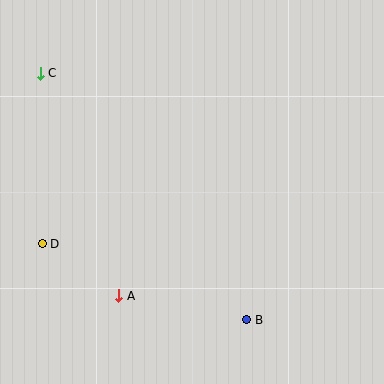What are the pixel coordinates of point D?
Point D is at (42, 244).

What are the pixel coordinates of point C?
Point C is at (40, 73).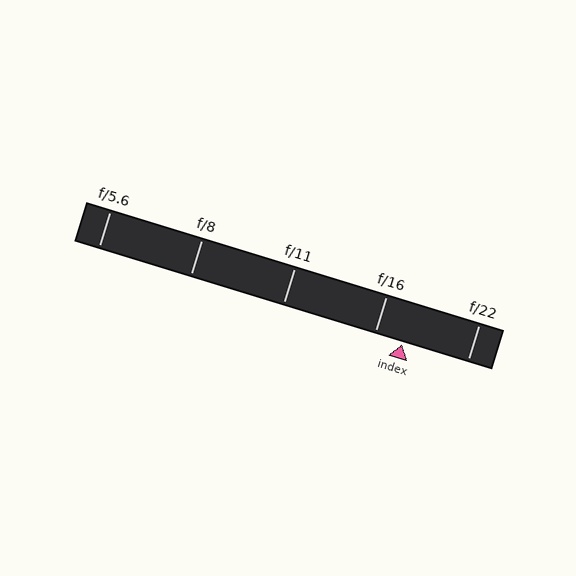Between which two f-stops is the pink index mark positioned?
The index mark is between f/16 and f/22.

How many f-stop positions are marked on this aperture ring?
There are 5 f-stop positions marked.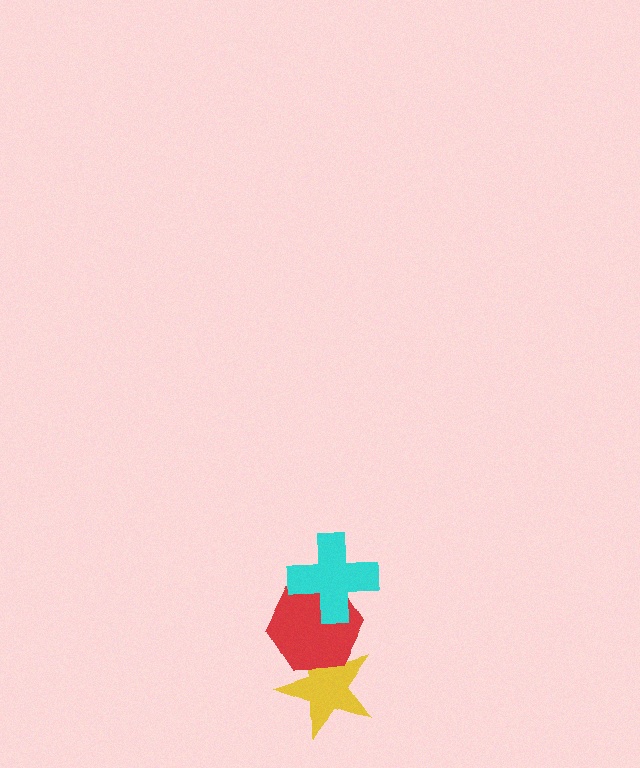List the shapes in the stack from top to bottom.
From top to bottom: the cyan cross, the red hexagon, the yellow star.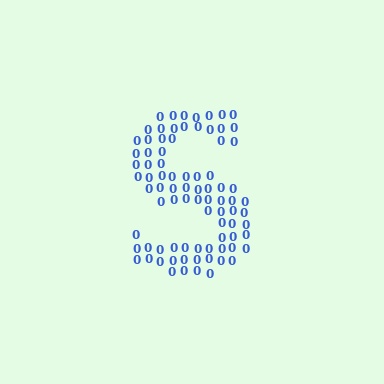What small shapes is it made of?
It is made of small digit 0's.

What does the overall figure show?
The overall figure shows the letter S.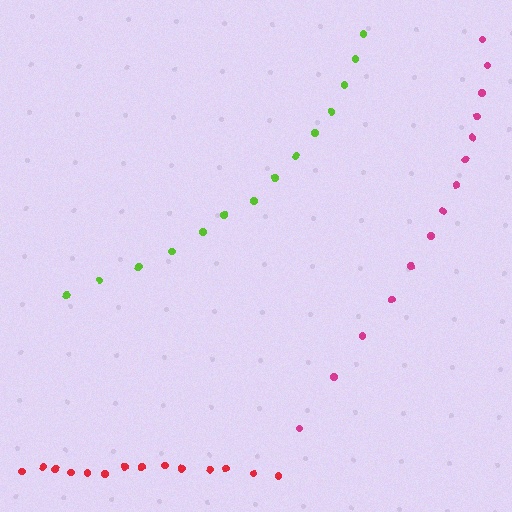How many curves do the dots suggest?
There are 3 distinct paths.